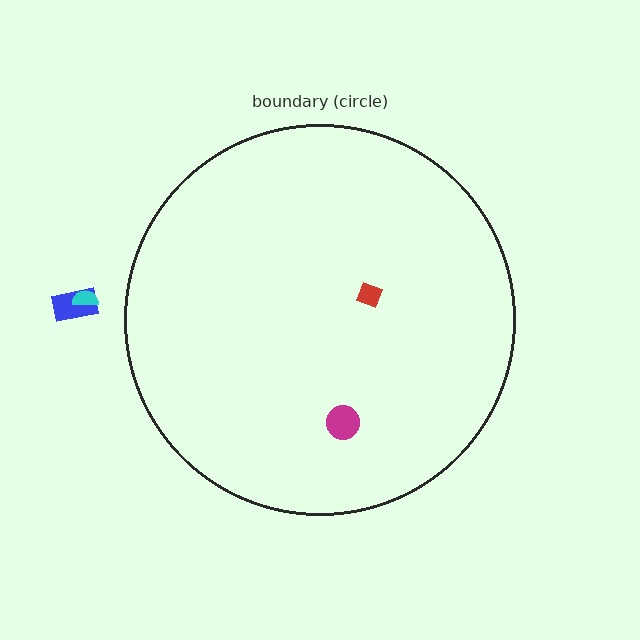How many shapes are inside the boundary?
2 inside, 2 outside.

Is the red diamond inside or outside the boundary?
Inside.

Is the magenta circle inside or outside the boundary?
Inside.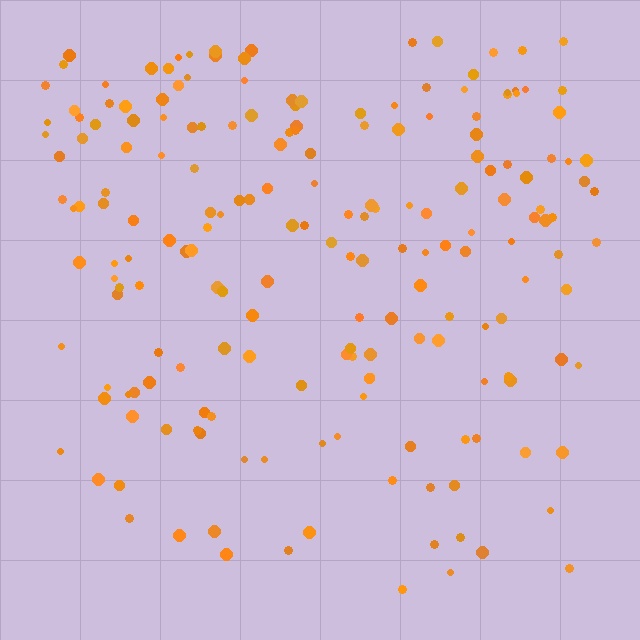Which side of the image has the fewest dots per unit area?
The bottom.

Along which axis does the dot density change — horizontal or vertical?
Vertical.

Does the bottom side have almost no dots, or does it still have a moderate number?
Still a moderate number, just noticeably fewer than the top.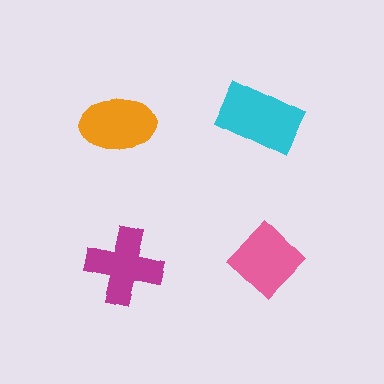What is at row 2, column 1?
A magenta cross.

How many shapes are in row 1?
2 shapes.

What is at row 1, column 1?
An orange ellipse.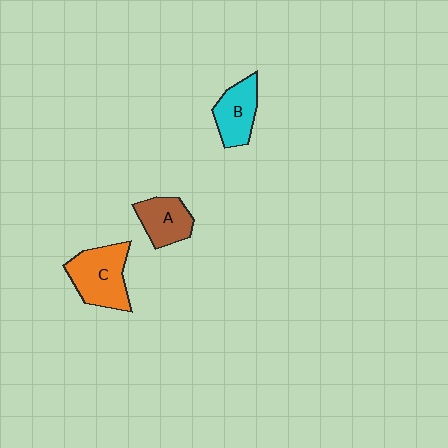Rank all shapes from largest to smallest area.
From largest to smallest: C (orange), B (cyan), A (brown).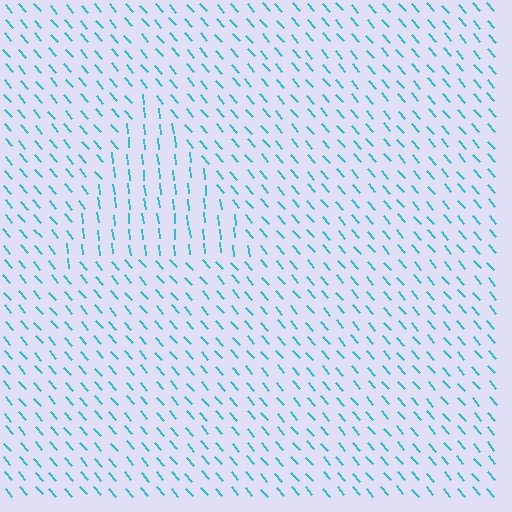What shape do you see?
I see a triangle.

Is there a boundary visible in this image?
Yes, there is a texture boundary formed by a change in line orientation.